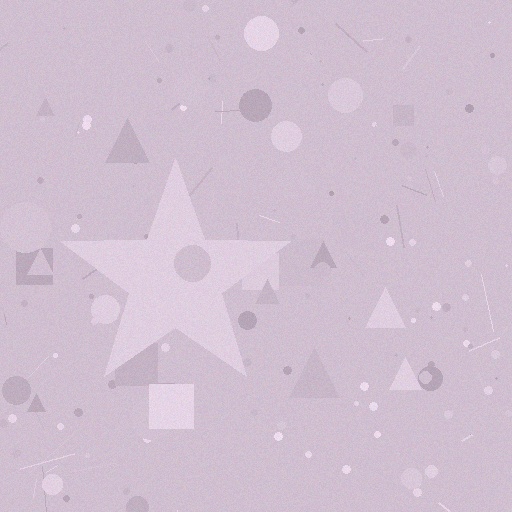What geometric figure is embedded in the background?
A star is embedded in the background.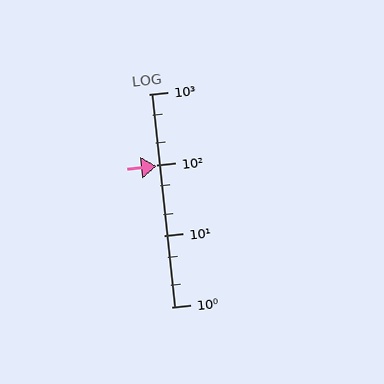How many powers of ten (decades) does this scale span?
The scale spans 3 decades, from 1 to 1000.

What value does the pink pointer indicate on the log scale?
The pointer indicates approximately 97.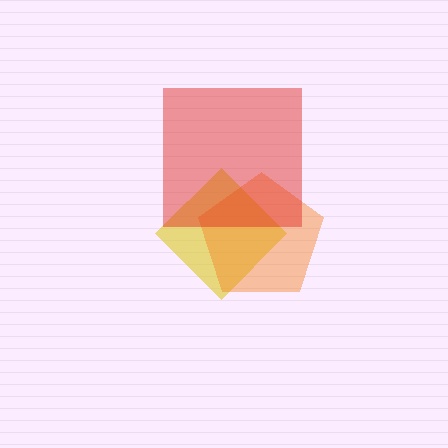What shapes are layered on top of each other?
The layered shapes are: a yellow diamond, an orange pentagon, a red square.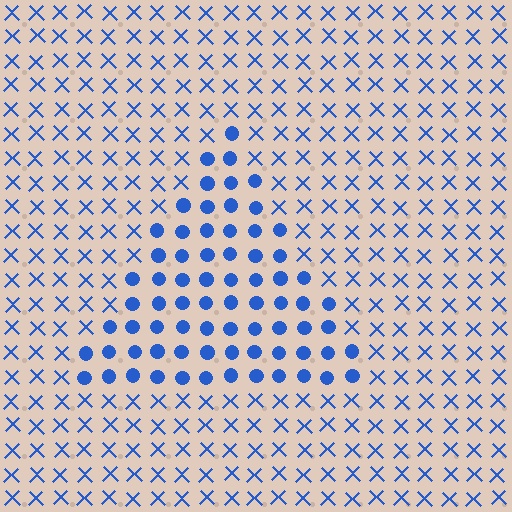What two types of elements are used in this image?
The image uses circles inside the triangle region and X marks outside it.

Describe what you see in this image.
The image is filled with small blue elements arranged in a uniform grid. A triangle-shaped region contains circles, while the surrounding area contains X marks. The boundary is defined purely by the change in element shape.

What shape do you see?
I see a triangle.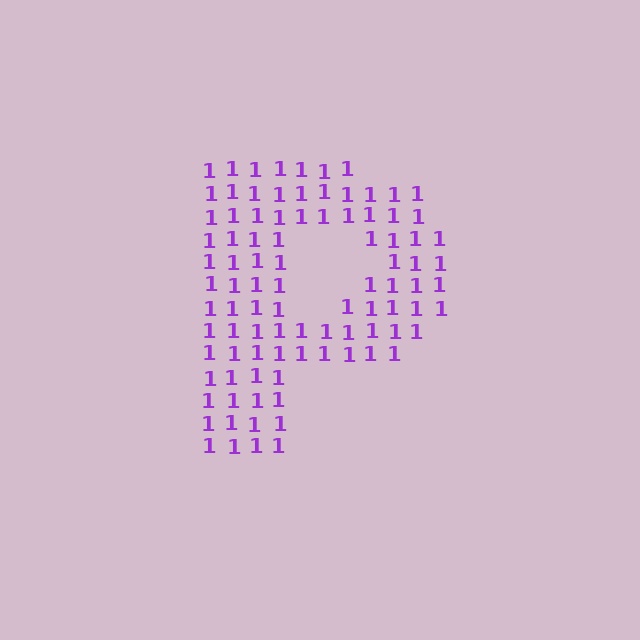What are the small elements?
The small elements are digit 1's.